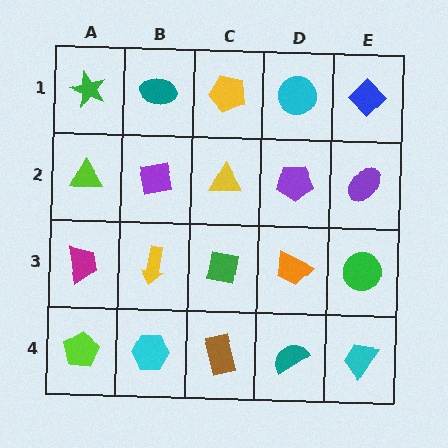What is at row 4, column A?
A lime pentagon.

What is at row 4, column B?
A cyan hexagon.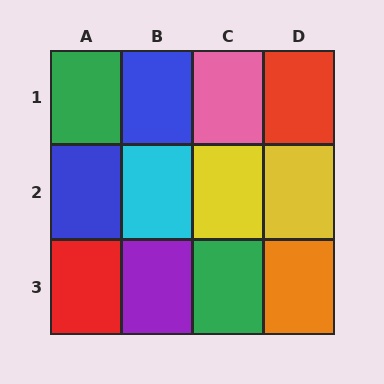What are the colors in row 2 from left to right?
Blue, cyan, yellow, yellow.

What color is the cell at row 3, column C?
Green.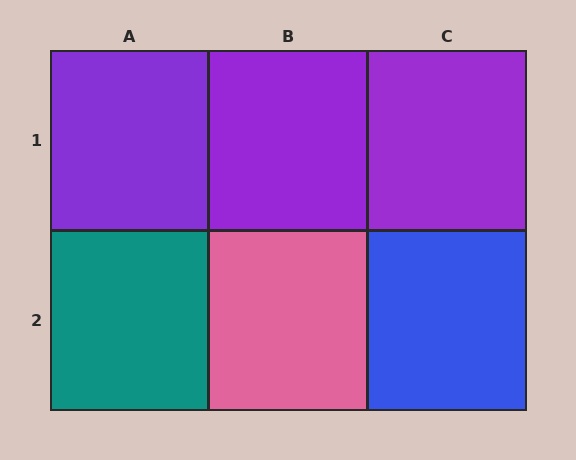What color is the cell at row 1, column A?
Purple.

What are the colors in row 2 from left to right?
Teal, pink, blue.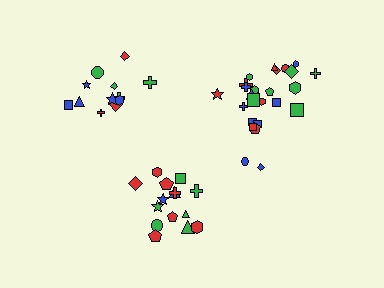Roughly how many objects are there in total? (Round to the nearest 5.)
Roughly 50 objects in total.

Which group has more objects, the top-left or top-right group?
The top-right group.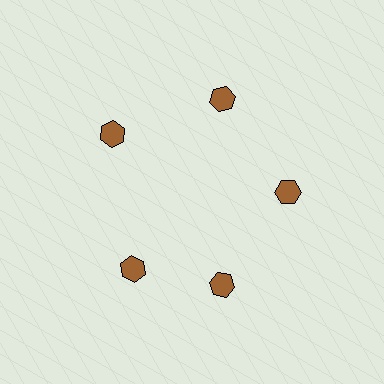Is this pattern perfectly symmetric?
No. The 5 brown hexagons are arranged in a ring, but one element near the 8 o'clock position is rotated out of alignment along the ring, breaking the 5-fold rotational symmetry.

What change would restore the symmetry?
The symmetry would be restored by rotating it back into even spacing with its neighbors so that all 5 hexagons sit at equal angles and equal distance from the center.